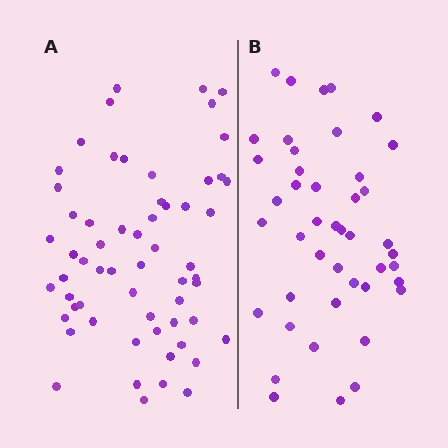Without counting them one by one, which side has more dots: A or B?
Region A (the left region) has more dots.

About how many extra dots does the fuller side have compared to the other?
Region A has approximately 15 more dots than region B.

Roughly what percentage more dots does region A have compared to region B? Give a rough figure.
About 35% more.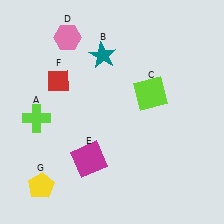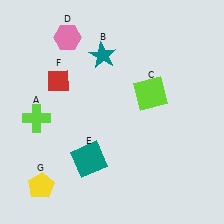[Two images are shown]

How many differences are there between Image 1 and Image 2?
There is 1 difference between the two images.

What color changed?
The square (E) changed from magenta in Image 1 to teal in Image 2.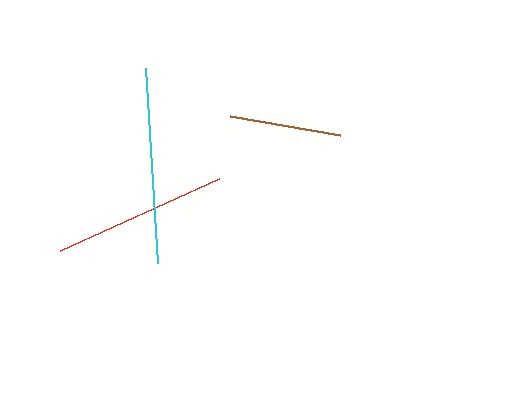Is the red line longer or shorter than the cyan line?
The cyan line is longer than the red line.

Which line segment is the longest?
The cyan line is the longest at approximately 195 pixels.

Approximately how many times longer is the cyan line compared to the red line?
The cyan line is approximately 1.1 times the length of the red line.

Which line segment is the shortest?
The brown line is the shortest at approximately 112 pixels.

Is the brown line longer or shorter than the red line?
The red line is longer than the brown line.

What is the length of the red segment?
The red segment is approximately 175 pixels long.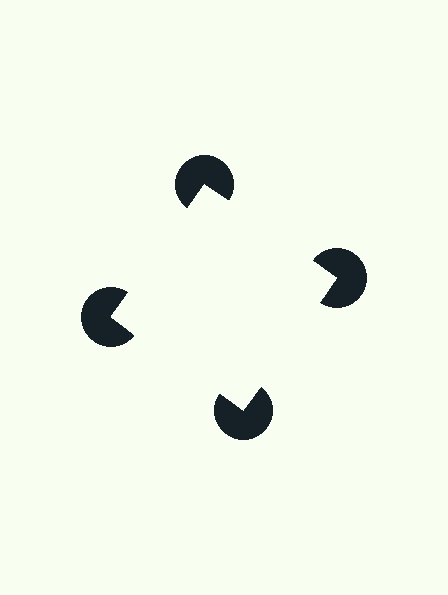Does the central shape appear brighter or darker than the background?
It typically appears slightly brighter than the background, even though no actual brightness change is drawn.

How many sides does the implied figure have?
4 sides.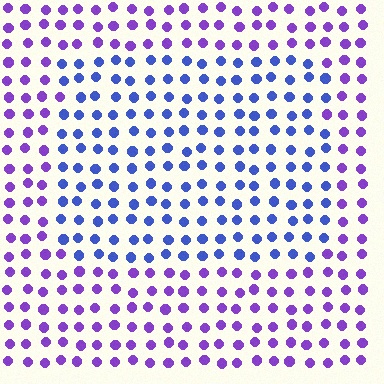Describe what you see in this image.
The image is filled with small purple elements in a uniform arrangement. A rectangle-shaped region is visible where the elements are tinted to a slightly different hue, forming a subtle color boundary.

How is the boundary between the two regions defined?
The boundary is defined purely by a slight shift in hue (about 42 degrees). Spacing, size, and orientation are identical on both sides.